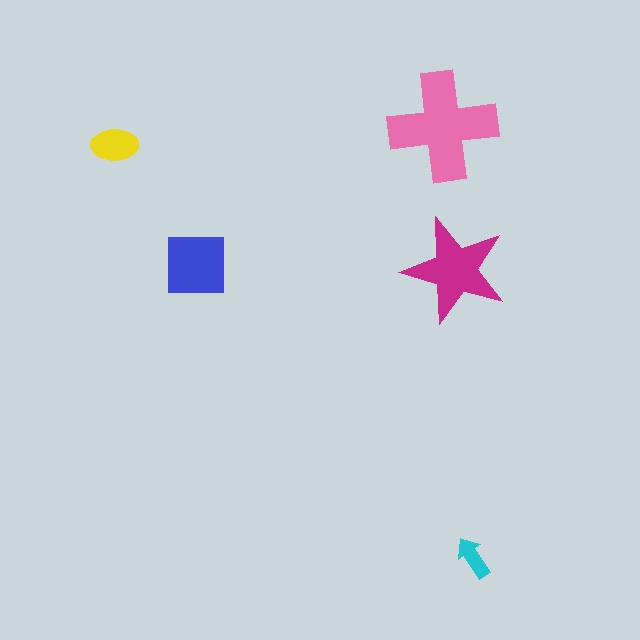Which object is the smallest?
The cyan arrow.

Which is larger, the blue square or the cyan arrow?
The blue square.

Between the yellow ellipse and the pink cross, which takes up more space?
The pink cross.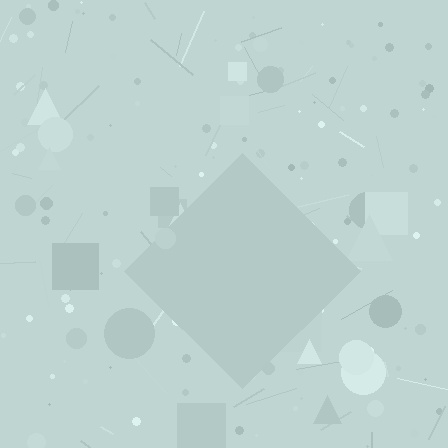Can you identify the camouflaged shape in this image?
The camouflaged shape is a diamond.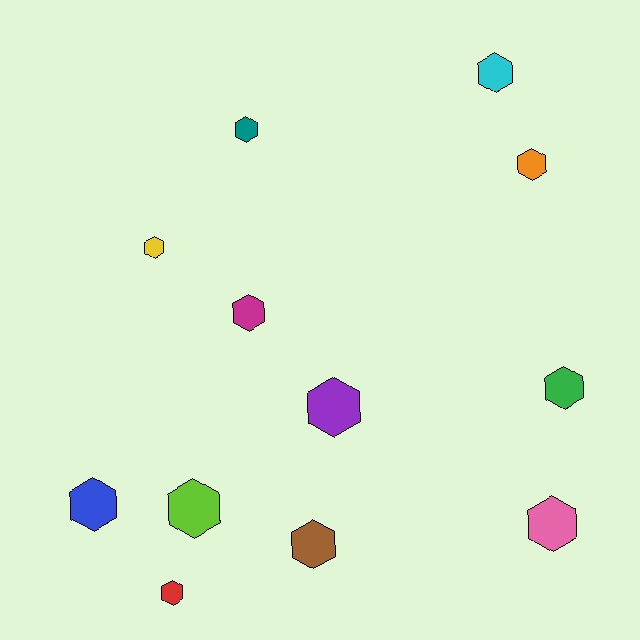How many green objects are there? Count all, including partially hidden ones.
There is 1 green object.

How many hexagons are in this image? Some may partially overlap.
There are 12 hexagons.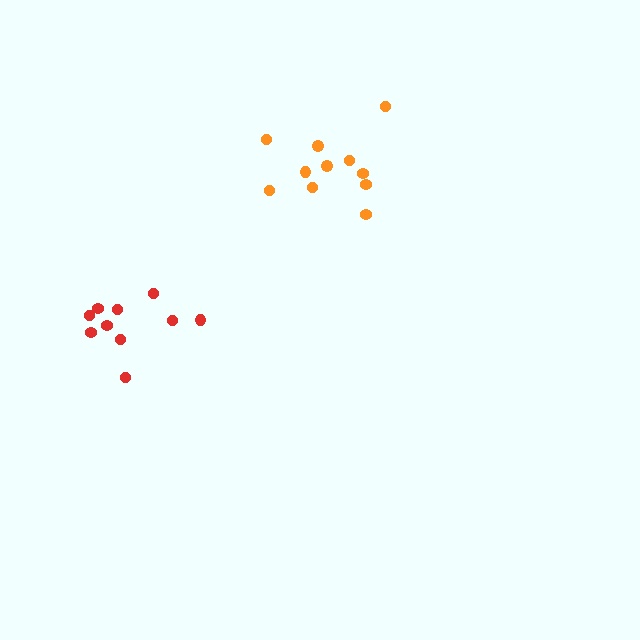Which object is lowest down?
The red cluster is bottommost.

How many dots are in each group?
Group 1: 10 dots, Group 2: 11 dots (21 total).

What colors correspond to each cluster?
The clusters are colored: red, orange.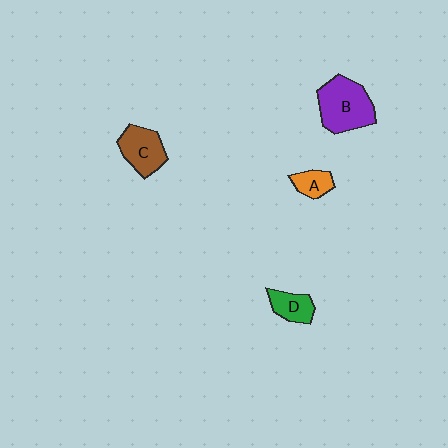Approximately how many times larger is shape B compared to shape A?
Approximately 2.7 times.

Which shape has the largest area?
Shape B (purple).